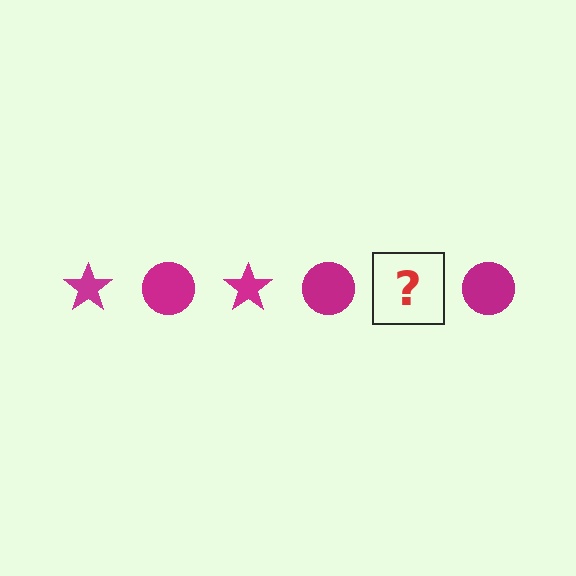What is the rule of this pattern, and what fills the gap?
The rule is that the pattern cycles through star, circle shapes in magenta. The gap should be filled with a magenta star.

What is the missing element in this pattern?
The missing element is a magenta star.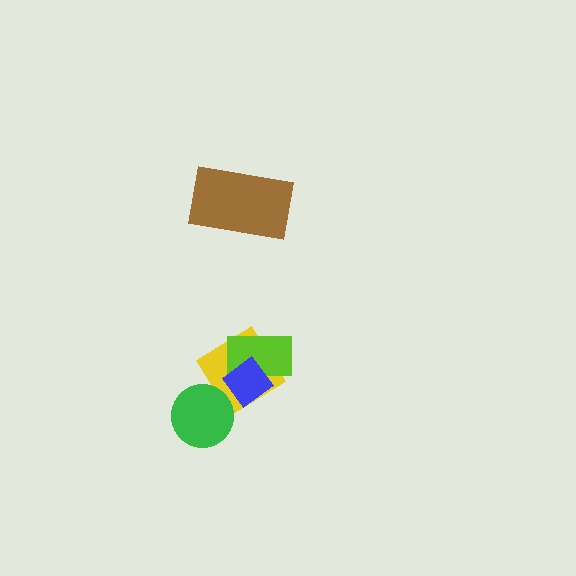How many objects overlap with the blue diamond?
2 objects overlap with the blue diamond.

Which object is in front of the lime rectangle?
The blue diamond is in front of the lime rectangle.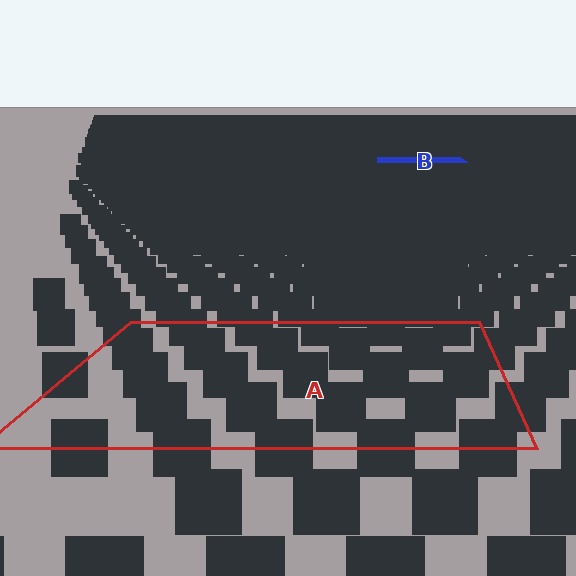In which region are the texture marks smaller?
The texture marks are smaller in region B, because it is farther away.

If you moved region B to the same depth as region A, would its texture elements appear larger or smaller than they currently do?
They would appear larger. At a closer depth, the same texture elements are projected at a bigger on-screen size.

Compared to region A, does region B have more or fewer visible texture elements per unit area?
Region B has more texture elements per unit area — they are packed more densely because it is farther away.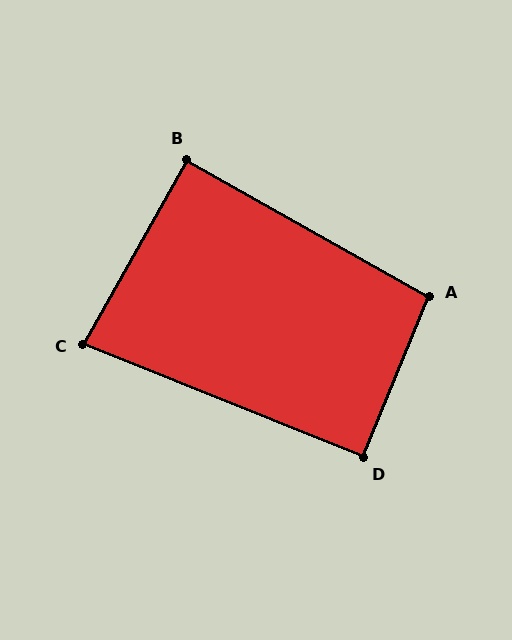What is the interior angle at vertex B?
Approximately 90 degrees (approximately right).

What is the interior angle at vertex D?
Approximately 90 degrees (approximately right).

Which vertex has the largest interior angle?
A, at approximately 97 degrees.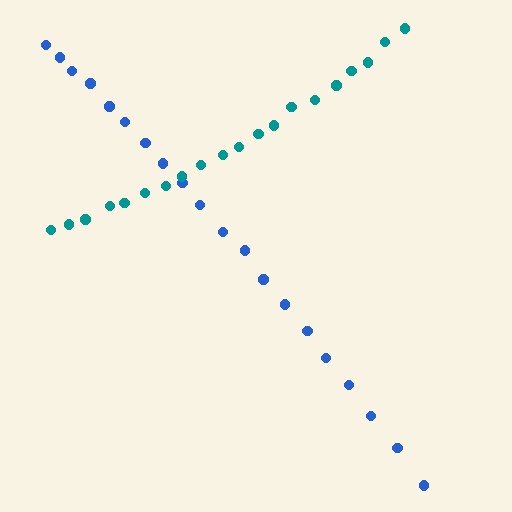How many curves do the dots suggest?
There are 2 distinct paths.